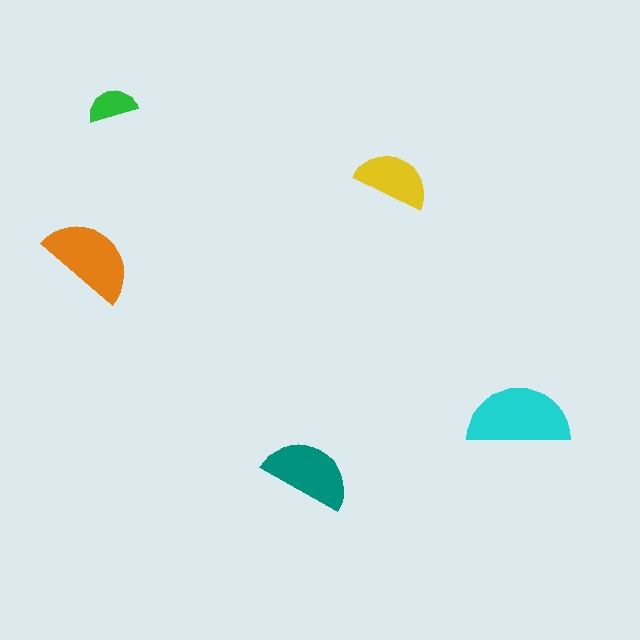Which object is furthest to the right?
The cyan semicircle is rightmost.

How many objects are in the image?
There are 5 objects in the image.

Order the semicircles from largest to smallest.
the cyan one, the orange one, the teal one, the yellow one, the green one.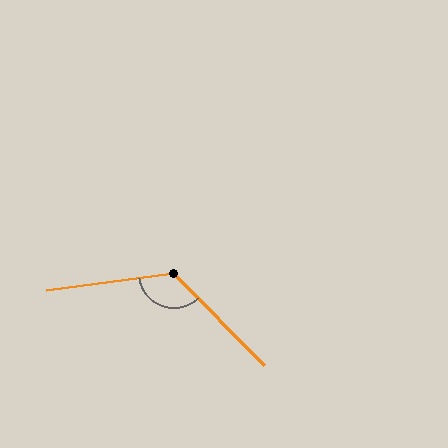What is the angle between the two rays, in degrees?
Approximately 127 degrees.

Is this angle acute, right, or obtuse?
It is obtuse.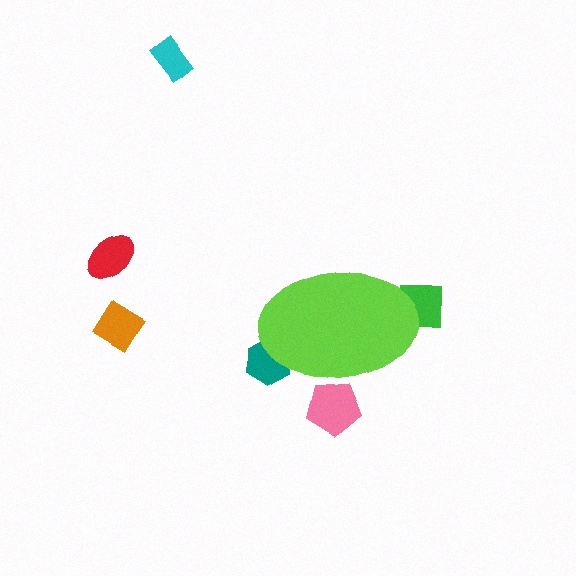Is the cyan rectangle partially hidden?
No, the cyan rectangle is fully visible.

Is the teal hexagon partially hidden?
Yes, the teal hexagon is partially hidden behind the lime ellipse.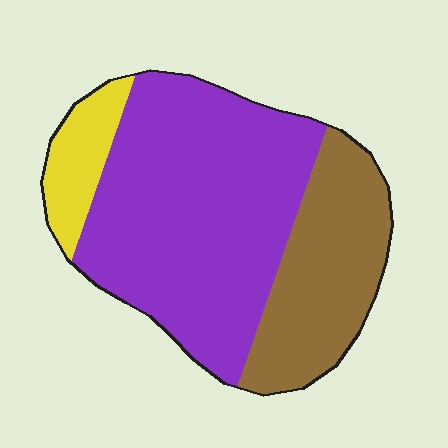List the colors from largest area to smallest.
From largest to smallest: purple, brown, yellow.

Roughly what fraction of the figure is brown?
Brown takes up between a sixth and a third of the figure.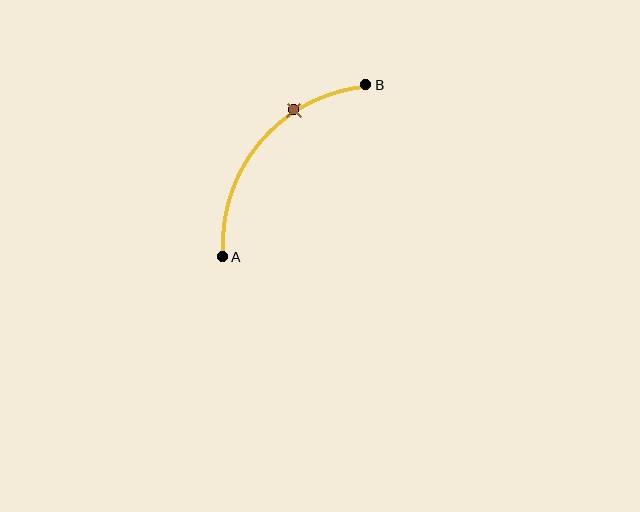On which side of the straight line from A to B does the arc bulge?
The arc bulges above and to the left of the straight line connecting A and B.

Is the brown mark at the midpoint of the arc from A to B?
No. The brown mark lies on the arc but is closer to endpoint B. The arc midpoint would be at the point on the curve equidistant along the arc from both A and B.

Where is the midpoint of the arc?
The arc midpoint is the point on the curve farthest from the straight line joining A and B. It sits above and to the left of that line.